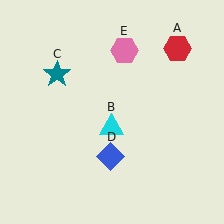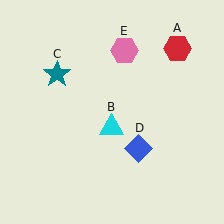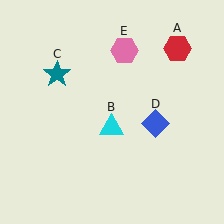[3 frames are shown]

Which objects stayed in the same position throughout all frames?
Red hexagon (object A) and cyan triangle (object B) and teal star (object C) and pink hexagon (object E) remained stationary.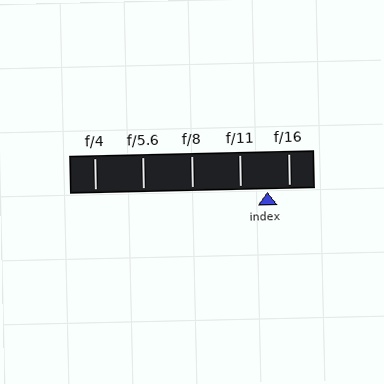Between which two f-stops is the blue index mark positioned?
The index mark is between f/11 and f/16.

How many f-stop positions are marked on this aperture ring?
There are 5 f-stop positions marked.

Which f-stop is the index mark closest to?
The index mark is closest to f/16.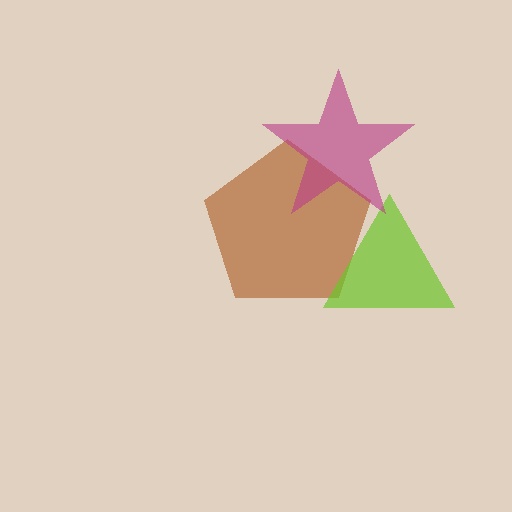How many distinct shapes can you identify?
There are 3 distinct shapes: a brown pentagon, a lime triangle, a magenta star.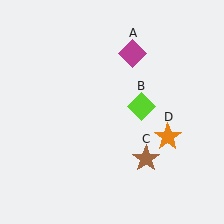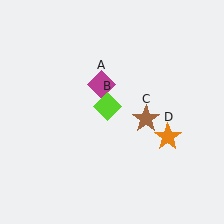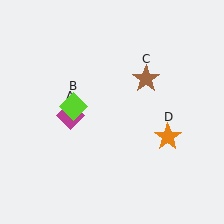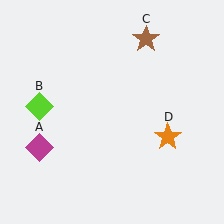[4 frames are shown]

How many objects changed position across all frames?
3 objects changed position: magenta diamond (object A), lime diamond (object B), brown star (object C).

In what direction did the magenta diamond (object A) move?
The magenta diamond (object A) moved down and to the left.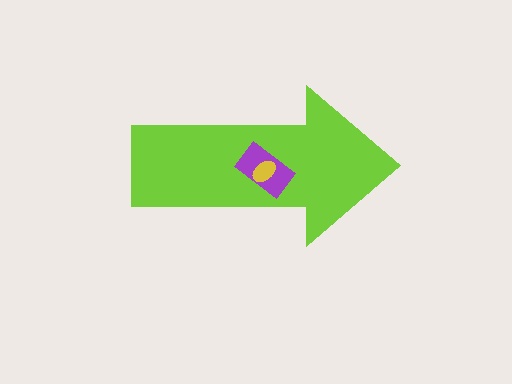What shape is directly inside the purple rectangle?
The yellow ellipse.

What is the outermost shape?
The lime arrow.